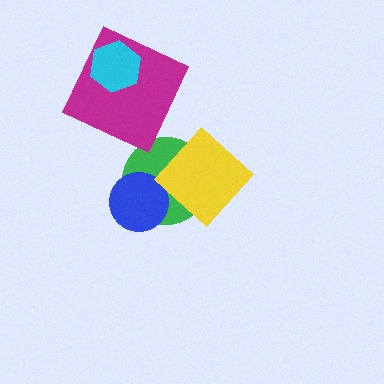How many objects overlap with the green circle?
2 objects overlap with the green circle.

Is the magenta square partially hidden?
Yes, it is partially covered by another shape.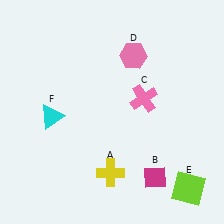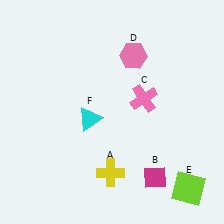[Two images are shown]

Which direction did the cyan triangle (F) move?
The cyan triangle (F) moved right.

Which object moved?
The cyan triangle (F) moved right.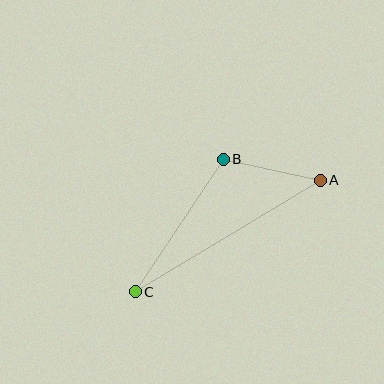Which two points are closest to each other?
Points A and B are closest to each other.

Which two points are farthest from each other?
Points A and C are farthest from each other.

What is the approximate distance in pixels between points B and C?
The distance between B and C is approximately 160 pixels.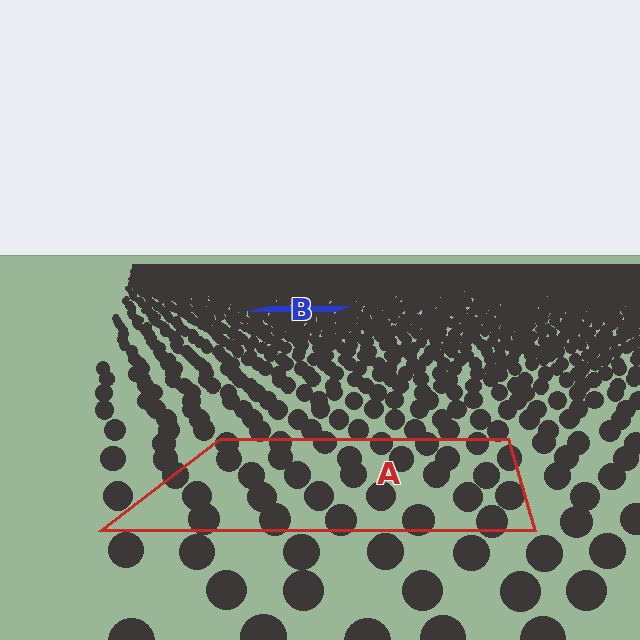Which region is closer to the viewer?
Region A is closer. The texture elements there are larger and more spread out.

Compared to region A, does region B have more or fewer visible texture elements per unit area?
Region B has more texture elements per unit area — they are packed more densely because it is farther away.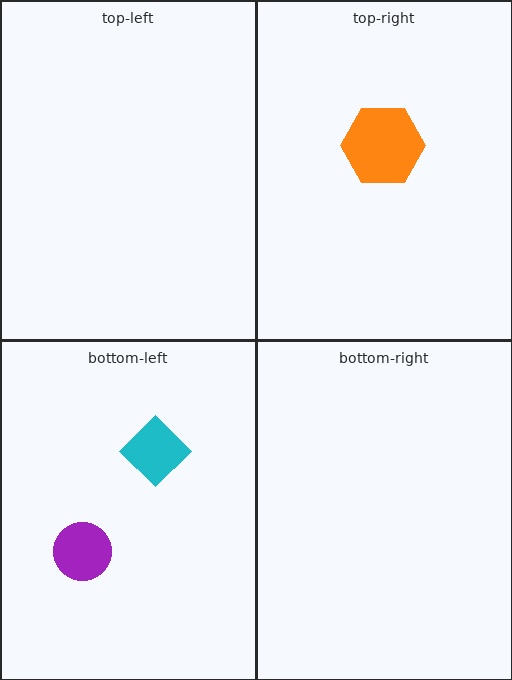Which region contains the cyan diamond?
The bottom-left region.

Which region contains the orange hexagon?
The top-right region.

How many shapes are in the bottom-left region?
2.